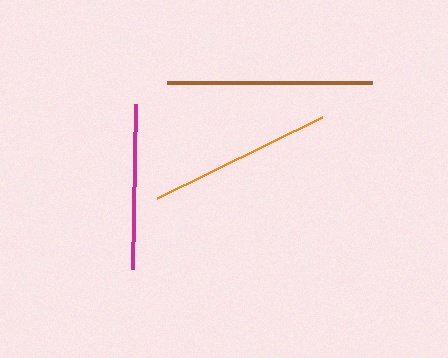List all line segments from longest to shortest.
From longest to shortest: brown, orange, magenta.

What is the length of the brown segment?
The brown segment is approximately 205 pixels long.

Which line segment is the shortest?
The magenta line is the shortest at approximately 165 pixels.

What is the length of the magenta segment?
The magenta segment is approximately 165 pixels long.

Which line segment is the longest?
The brown line is the longest at approximately 205 pixels.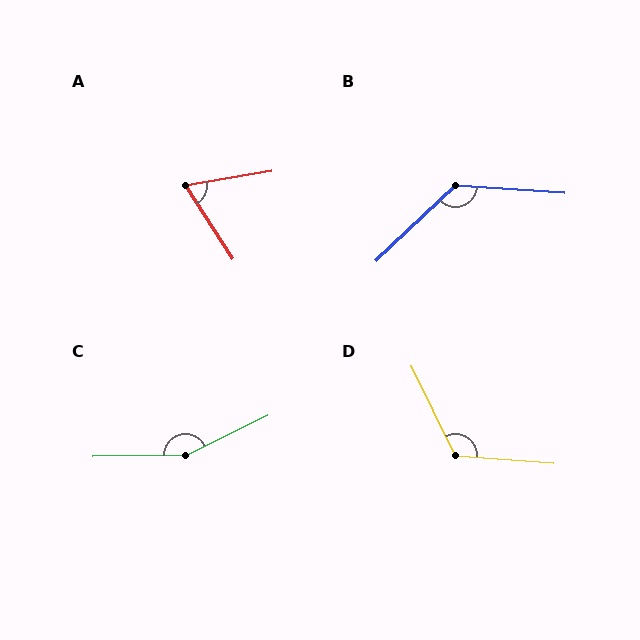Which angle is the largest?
C, at approximately 155 degrees.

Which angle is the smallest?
A, at approximately 67 degrees.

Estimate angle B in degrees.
Approximately 133 degrees.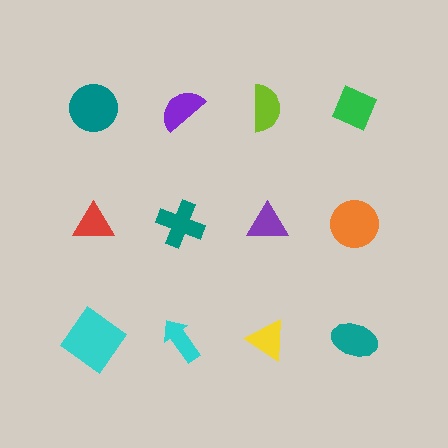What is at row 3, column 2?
A cyan arrow.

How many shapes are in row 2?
4 shapes.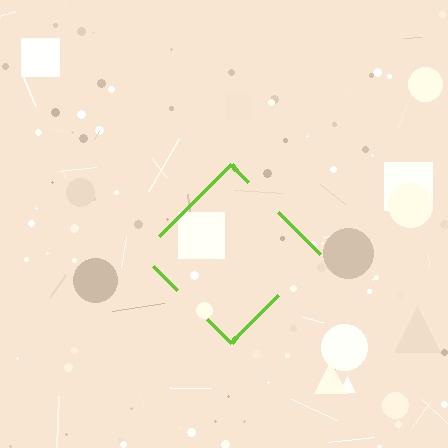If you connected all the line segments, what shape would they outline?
They would outline a diamond.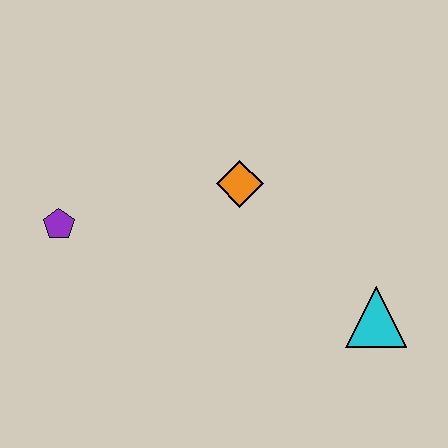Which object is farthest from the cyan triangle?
The purple pentagon is farthest from the cyan triangle.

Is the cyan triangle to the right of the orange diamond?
Yes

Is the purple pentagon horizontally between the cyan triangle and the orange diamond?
No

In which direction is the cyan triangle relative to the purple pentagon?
The cyan triangle is to the right of the purple pentagon.